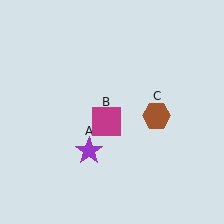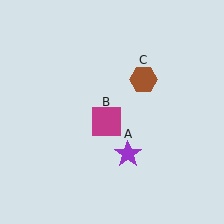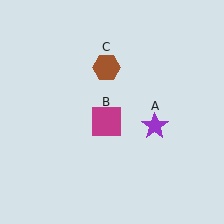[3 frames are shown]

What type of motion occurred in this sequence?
The purple star (object A), brown hexagon (object C) rotated counterclockwise around the center of the scene.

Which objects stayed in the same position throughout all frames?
Magenta square (object B) remained stationary.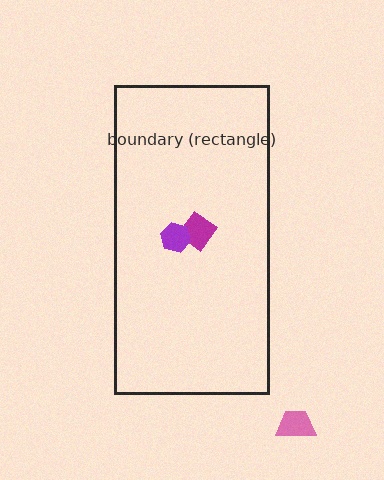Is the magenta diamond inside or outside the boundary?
Inside.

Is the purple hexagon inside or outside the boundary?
Inside.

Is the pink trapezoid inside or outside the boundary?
Outside.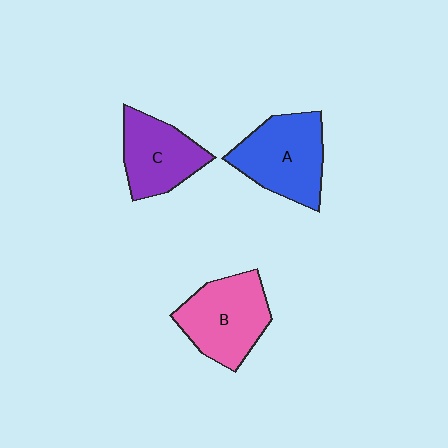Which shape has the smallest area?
Shape C (purple).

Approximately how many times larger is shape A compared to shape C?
Approximately 1.2 times.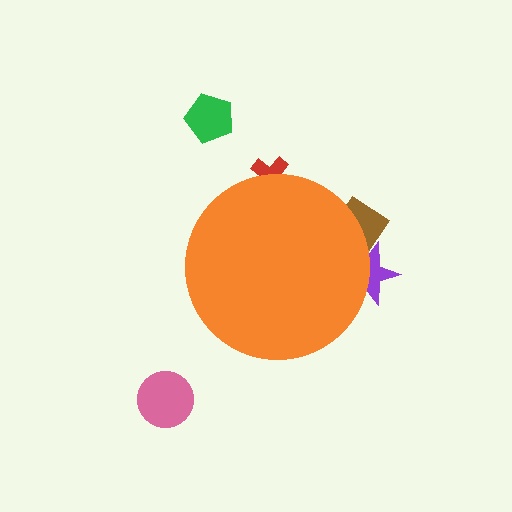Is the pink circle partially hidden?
No, the pink circle is fully visible.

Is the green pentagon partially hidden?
No, the green pentagon is fully visible.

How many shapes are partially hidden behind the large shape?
3 shapes are partially hidden.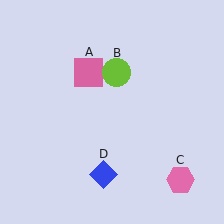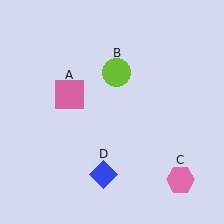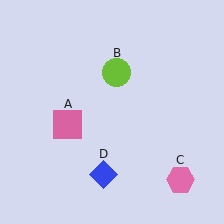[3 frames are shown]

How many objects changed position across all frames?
1 object changed position: pink square (object A).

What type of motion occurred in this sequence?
The pink square (object A) rotated counterclockwise around the center of the scene.